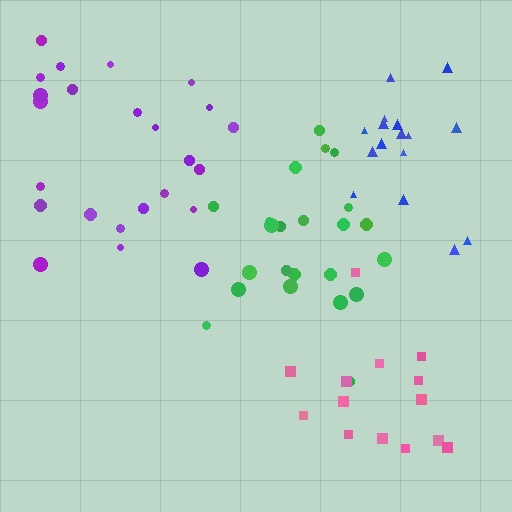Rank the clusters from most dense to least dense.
green, blue, pink, purple.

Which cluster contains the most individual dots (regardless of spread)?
Purple (25).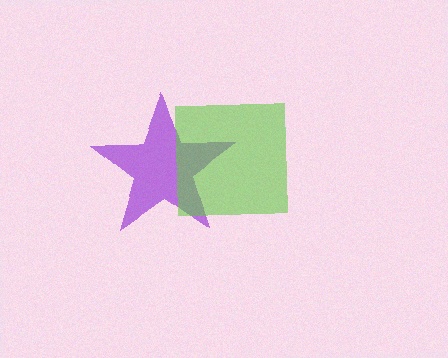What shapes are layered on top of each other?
The layered shapes are: a purple star, a lime square.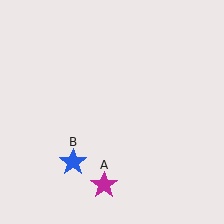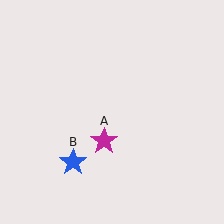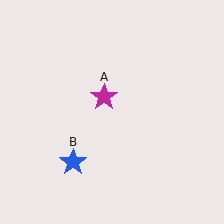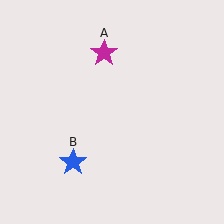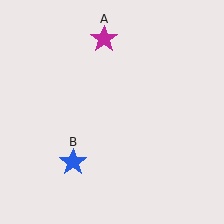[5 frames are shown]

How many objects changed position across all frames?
1 object changed position: magenta star (object A).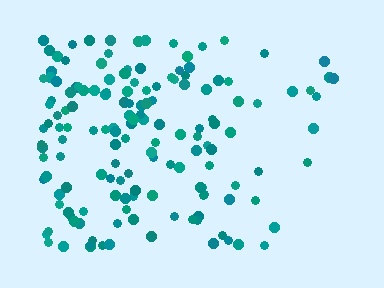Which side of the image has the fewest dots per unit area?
The right.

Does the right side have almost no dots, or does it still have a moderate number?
Still a moderate number, just noticeably fewer than the left.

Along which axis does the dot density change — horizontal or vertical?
Horizontal.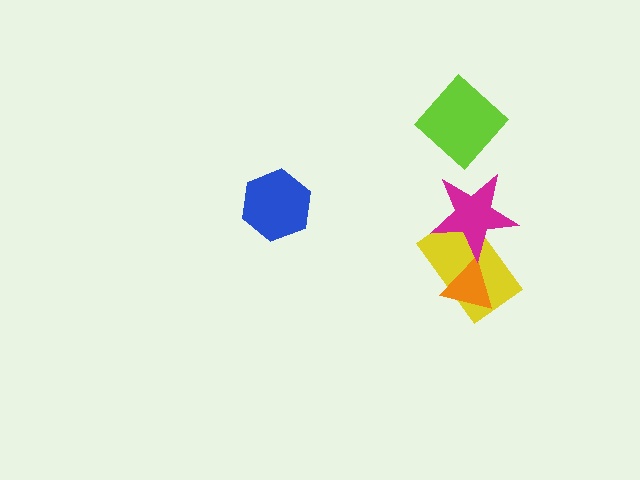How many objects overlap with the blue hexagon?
0 objects overlap with the blue hexagon.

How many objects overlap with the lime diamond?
0 objects overlap with the lime diamond.